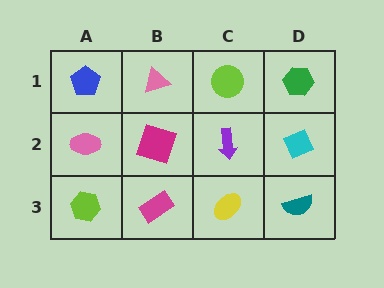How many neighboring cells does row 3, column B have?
3.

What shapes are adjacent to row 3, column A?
A pink ellipse (row 2, column A), a magenta rectangle (row 3, column B).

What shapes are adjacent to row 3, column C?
A purple arrow (row 2, column C), a magenta rectangle (row 3, column B), a teal semicircle (row 3, column D).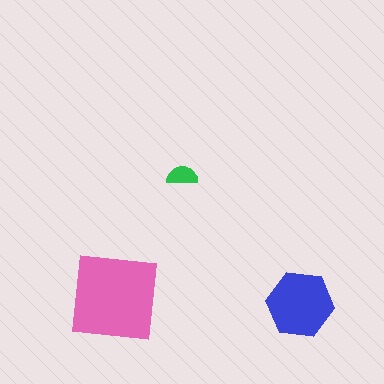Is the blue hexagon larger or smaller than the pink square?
Smaller.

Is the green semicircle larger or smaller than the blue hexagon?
Smaller.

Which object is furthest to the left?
The pink square is leftmost.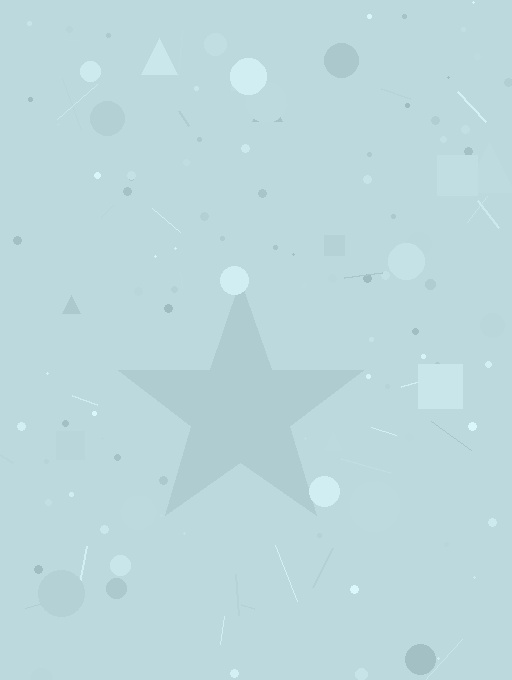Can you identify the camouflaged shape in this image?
The camouflaged shape is a star.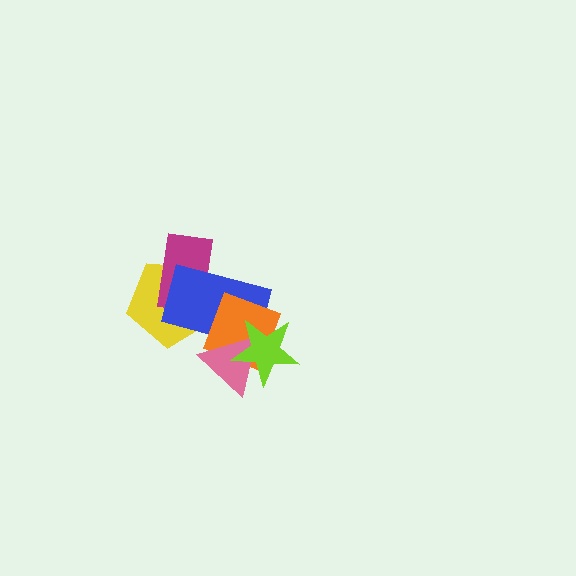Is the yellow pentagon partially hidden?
Yes, it is partially covered by another shape.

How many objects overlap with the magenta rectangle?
2 objects overlap with the magenta rectangle.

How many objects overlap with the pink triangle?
3 objects overlap with the pink triangle.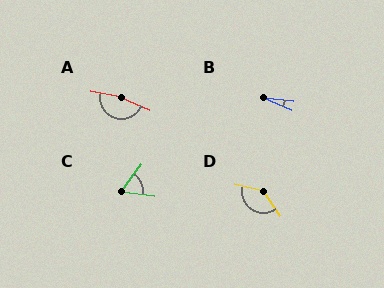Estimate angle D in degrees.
Approximately 137 degrees.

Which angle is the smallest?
B, at approximately 19 degrees.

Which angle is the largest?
A, at approximately 167 degrees.